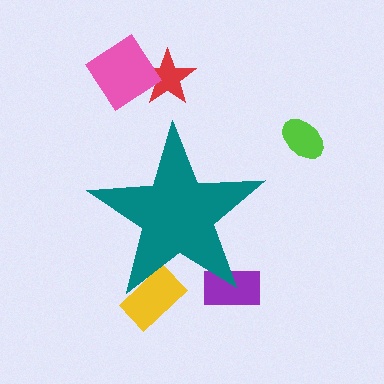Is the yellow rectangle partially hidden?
Yes, the yellow rectangle is partially hidden behind the teal star.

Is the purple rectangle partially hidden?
Yes, the purple rectangle is partially hidden behind the teal star.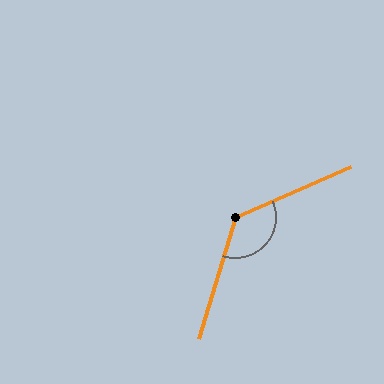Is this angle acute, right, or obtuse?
It is obtuse.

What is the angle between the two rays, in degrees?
Approximately 131 degrees.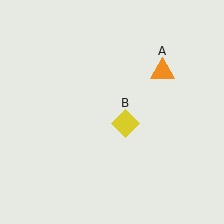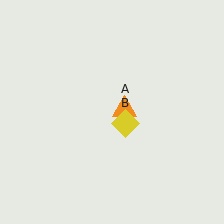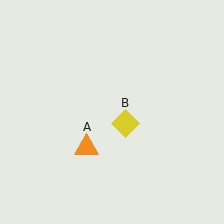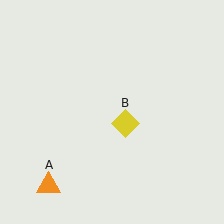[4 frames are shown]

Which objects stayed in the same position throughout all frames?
Yellow diamond (object B) remained stationary.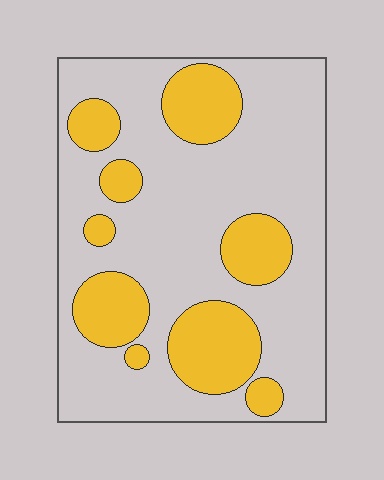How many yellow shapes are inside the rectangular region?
9.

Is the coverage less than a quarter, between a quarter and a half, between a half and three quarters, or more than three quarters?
Between a quarter and a half.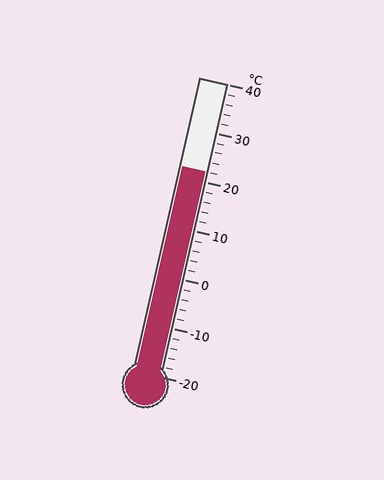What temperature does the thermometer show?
The thermometer shows approximately 22°C.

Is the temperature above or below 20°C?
The temperature is above 20°C.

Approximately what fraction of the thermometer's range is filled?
The thermometer is filled to approximately 70% of its range.